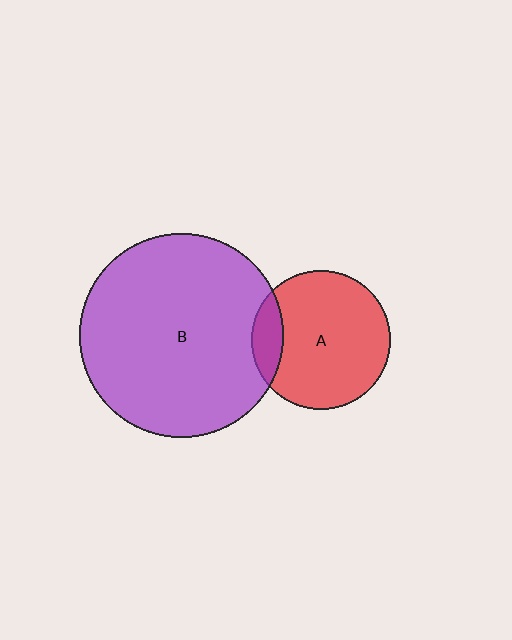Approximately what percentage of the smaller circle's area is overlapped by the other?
Approximately 15%.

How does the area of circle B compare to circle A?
Approximately 2.2 times.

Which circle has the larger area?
Circle B (purple).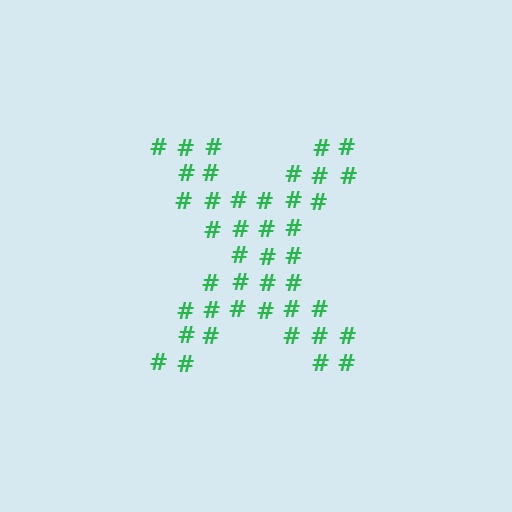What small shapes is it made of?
It is made of small hash symbols.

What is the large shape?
The large shape is the letter X.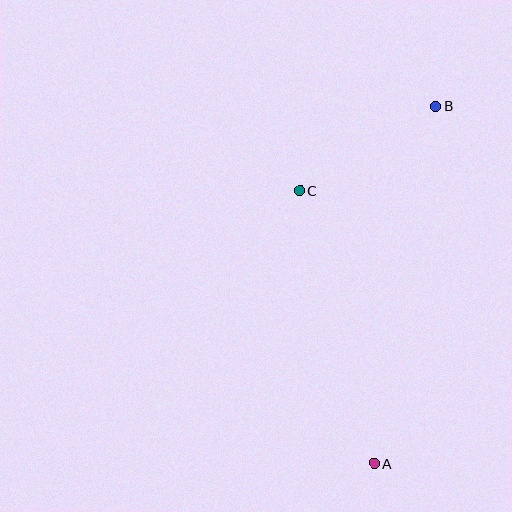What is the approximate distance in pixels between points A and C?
The distance between A and C is approximately 283 pixels.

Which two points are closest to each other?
Points B and C are closest to each other.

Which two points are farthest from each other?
Points A and B are farthest from each other.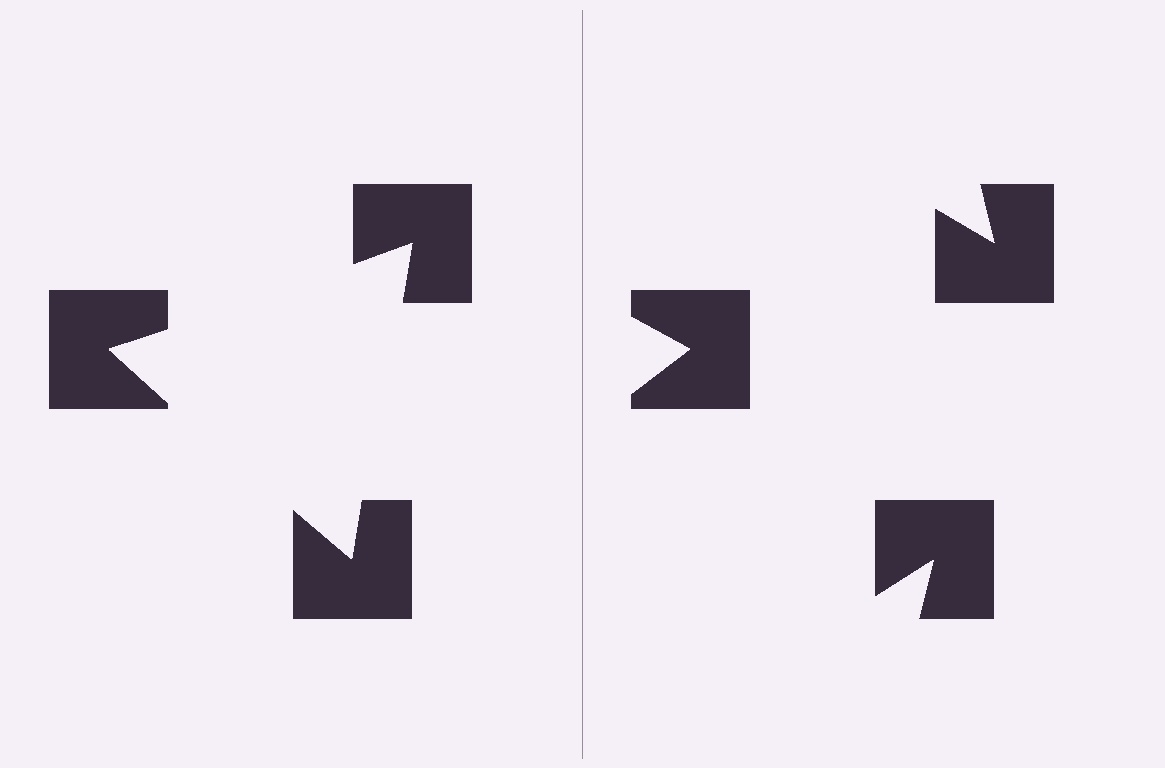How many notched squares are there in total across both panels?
6 — 3 on each side.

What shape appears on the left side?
An illusory triangle.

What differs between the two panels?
The notched squares are positioned identically on both sides; only the wedge orientations differ. On the left they align to a triangle; on the right they are misaligned.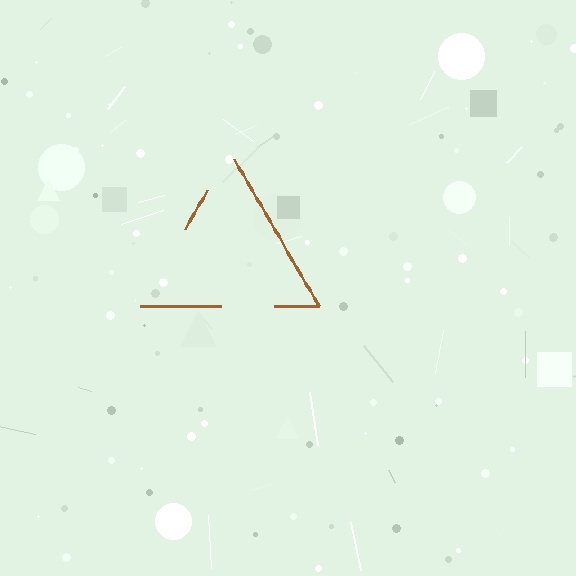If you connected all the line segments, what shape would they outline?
They would outline a triangle.